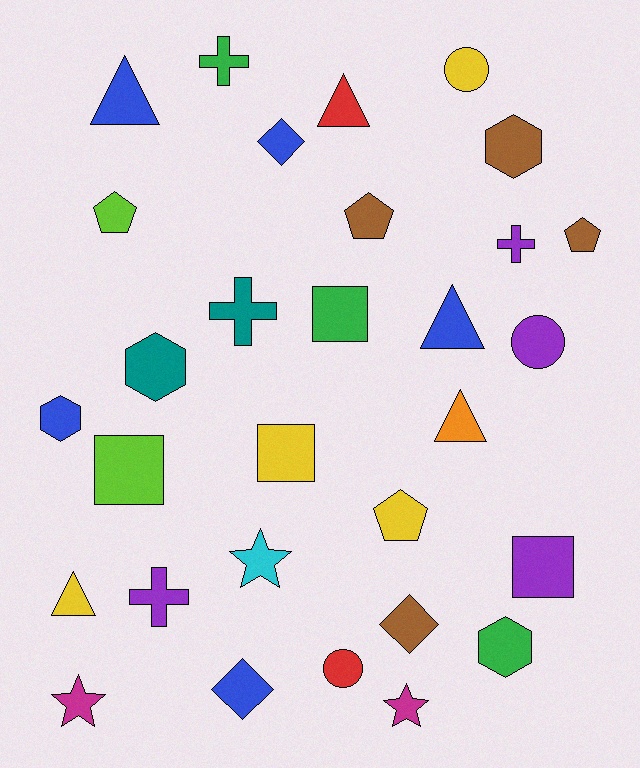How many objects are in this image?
There are 30 objects.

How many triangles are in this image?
There are 5 triangles.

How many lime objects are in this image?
There are 2 lime objects.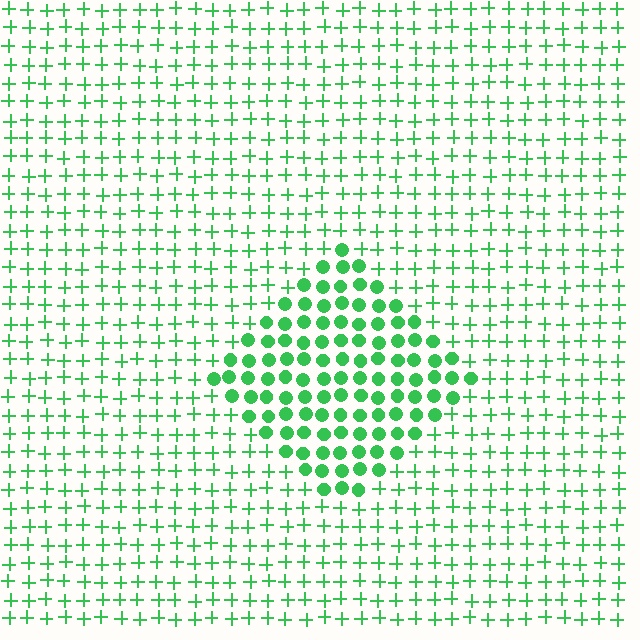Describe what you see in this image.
The image is filled with small green elements arranged in a uniform grid. A diamond-shaped region contains circles, while the surrounding area contains plus signs. The boundary is defined purely by the change in element shape.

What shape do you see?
I see a diamond.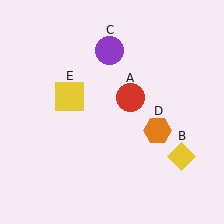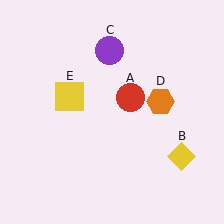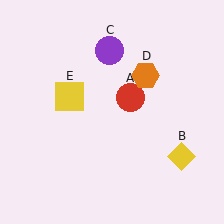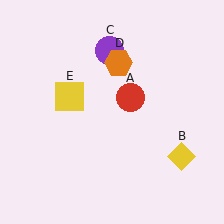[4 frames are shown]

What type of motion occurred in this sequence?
The orange hexagon (object D) rotated counterclockwise around the center of the scene.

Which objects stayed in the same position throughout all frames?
Red circle (object A) and yellow diamond (object B) and purple circle (object C) and yellow square (object E) remained stationary.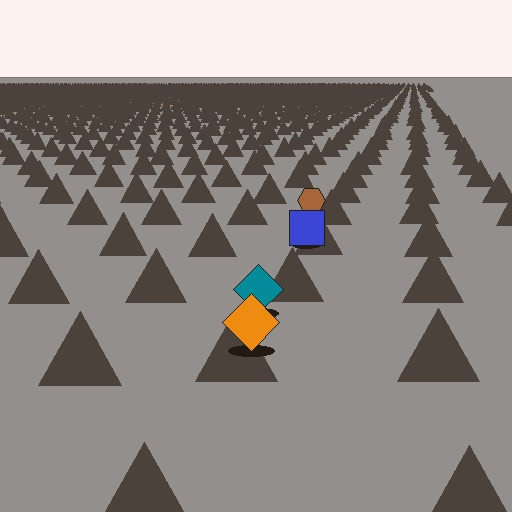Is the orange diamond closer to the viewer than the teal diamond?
Yes. The orange diamond is closer — you can tell from the texture gradient: the ground texture is coarser near it.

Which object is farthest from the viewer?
The brown hexagon is farthest from the viewer. It appears smaller and the ground texture around it is denser.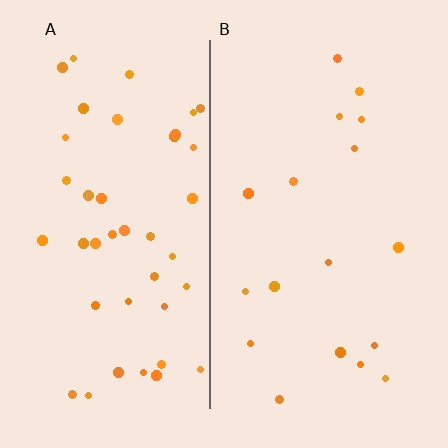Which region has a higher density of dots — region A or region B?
A (the left).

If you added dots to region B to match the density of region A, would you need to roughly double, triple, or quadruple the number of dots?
Approximately double.